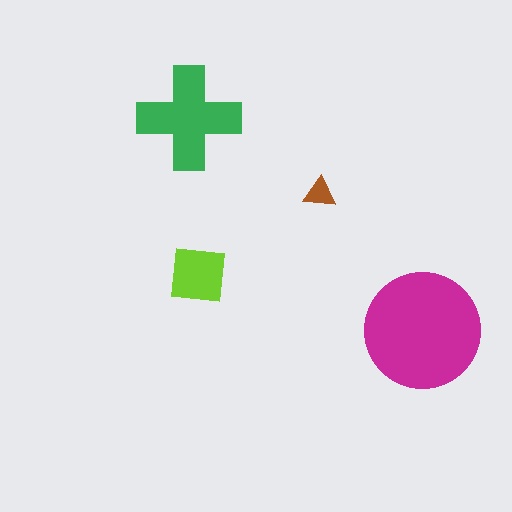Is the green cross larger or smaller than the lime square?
Larger.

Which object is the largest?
The magenta circle.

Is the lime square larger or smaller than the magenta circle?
Smaller.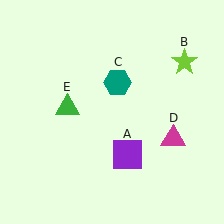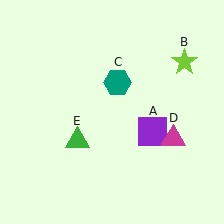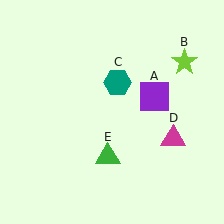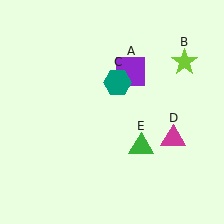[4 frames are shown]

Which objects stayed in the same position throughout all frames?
Lime star (object B) and teal hexagon (object C) and magenta triangle (object D) remained stationary.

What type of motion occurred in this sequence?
The purple square (object A), green triangle (object E) rotated counterclockwise around the center of the scene.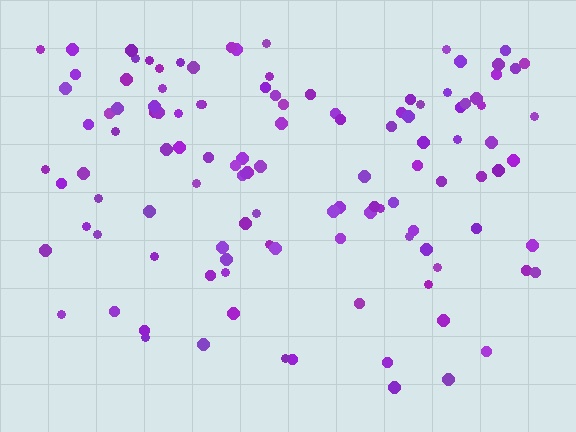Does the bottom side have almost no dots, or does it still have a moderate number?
Still a moderate number, just noticeably fewer than the top.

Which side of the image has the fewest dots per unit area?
The bottom.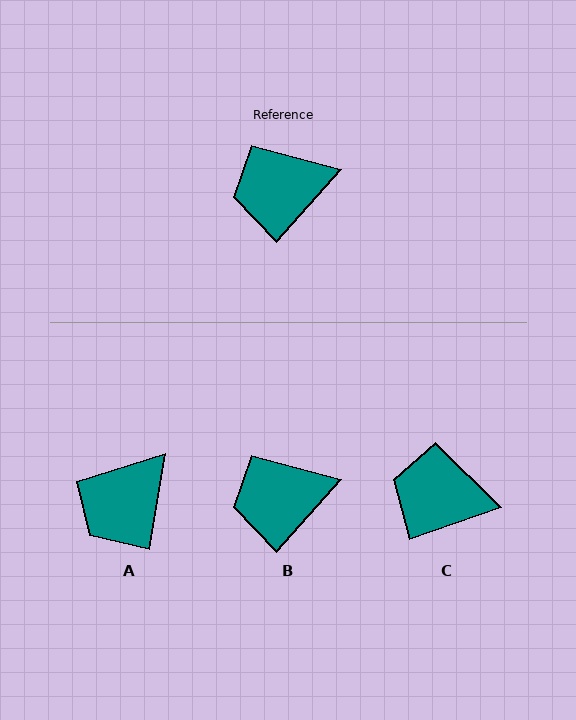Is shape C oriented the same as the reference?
No, it is off by about 29 degrees.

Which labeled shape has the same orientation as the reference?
B.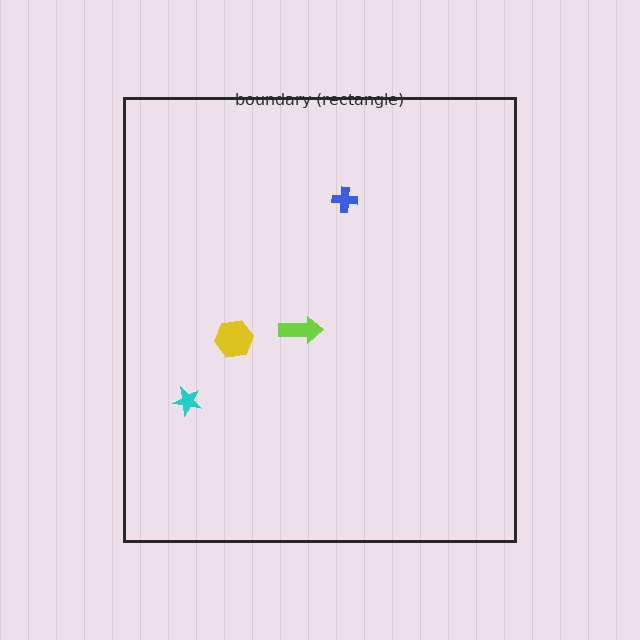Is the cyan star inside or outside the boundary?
Inside.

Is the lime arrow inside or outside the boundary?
Inside.